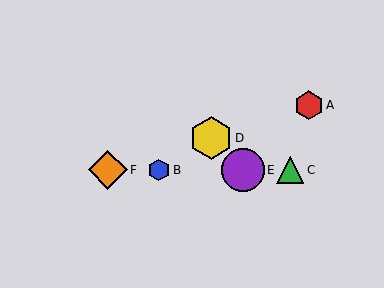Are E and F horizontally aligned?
Yes, both are at y≈170.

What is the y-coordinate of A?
Object A is at y≈105.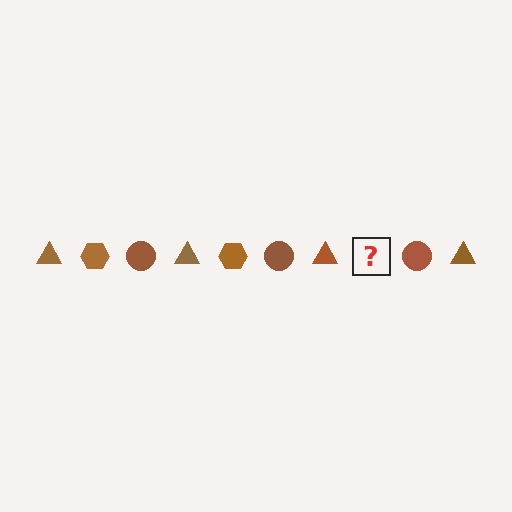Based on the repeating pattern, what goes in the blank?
The blank should be a brown hexagon.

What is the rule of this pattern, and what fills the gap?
The rule is that the pattern cycles through triangle, hexagon, circle shapes in brown. The gap should be filled with a brown hexagon.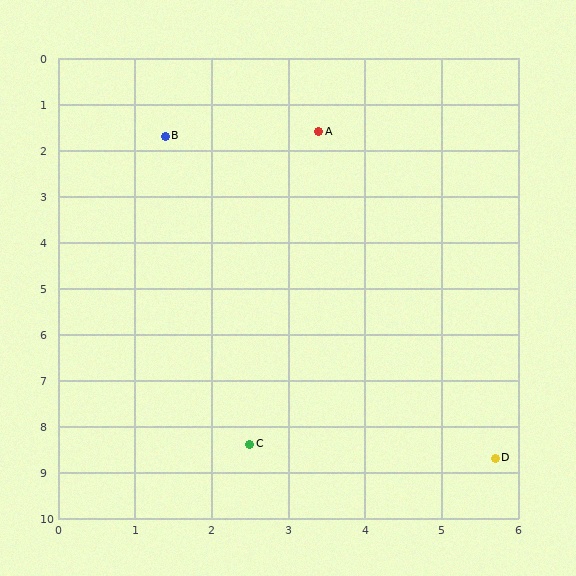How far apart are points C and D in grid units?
Points C and D are about 3.2 grid units apart.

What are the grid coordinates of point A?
Point A is at approximately (3.4, 1.6).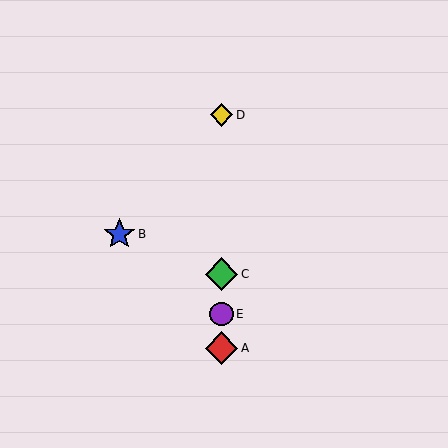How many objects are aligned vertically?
4 objects (A, C, D, E) are aligned vertically.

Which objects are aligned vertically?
Objects A, C, D, E are aligned vertically.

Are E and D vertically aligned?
Yes, both are at x≈221.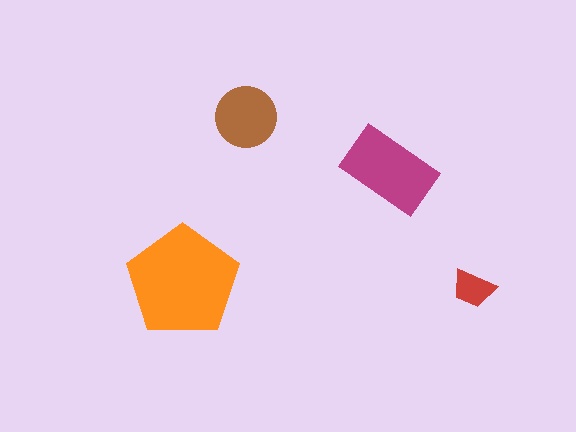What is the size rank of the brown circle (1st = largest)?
3rd.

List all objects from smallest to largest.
The red trapezoid, the brown circle, the magenta rectangle, the orange pentagon.